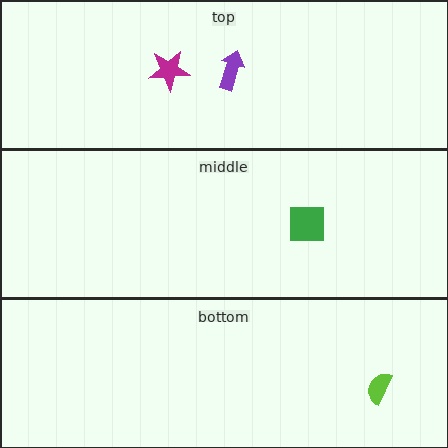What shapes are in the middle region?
The green square.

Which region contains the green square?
The middle region.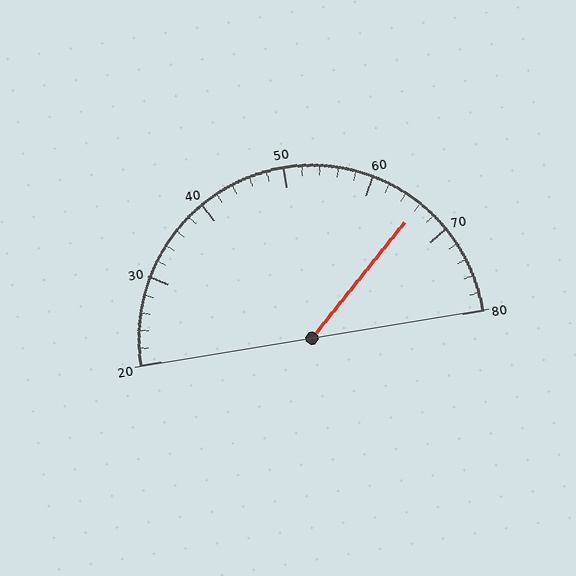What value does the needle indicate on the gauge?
The needle indicates approximately 66.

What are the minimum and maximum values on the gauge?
The gauge ranges from 20 to 80.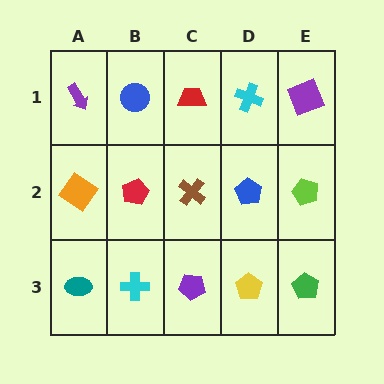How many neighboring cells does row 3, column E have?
2.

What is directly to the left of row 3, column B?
A teal ellipse.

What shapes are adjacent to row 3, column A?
An orange diamond (row 2, column A), a cyan cross (row 3, column B).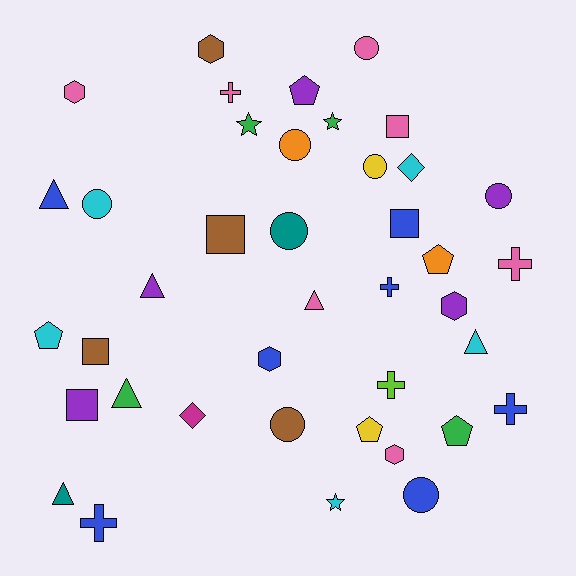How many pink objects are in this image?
There are 7 pink objects.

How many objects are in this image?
There are 40 objects.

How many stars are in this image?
There are 3 stars.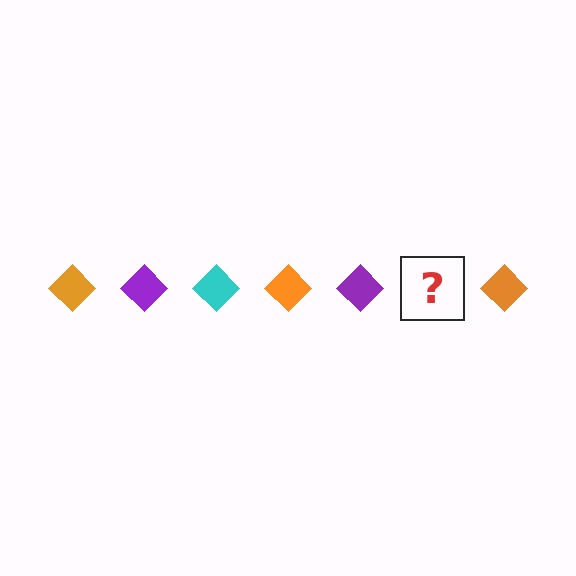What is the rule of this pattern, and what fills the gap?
The rule is that the pattern cycles through orange, purple, cyan diamonds. The gap should be filled with a cyan diamond.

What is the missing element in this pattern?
The missing element is a cyan diamond.